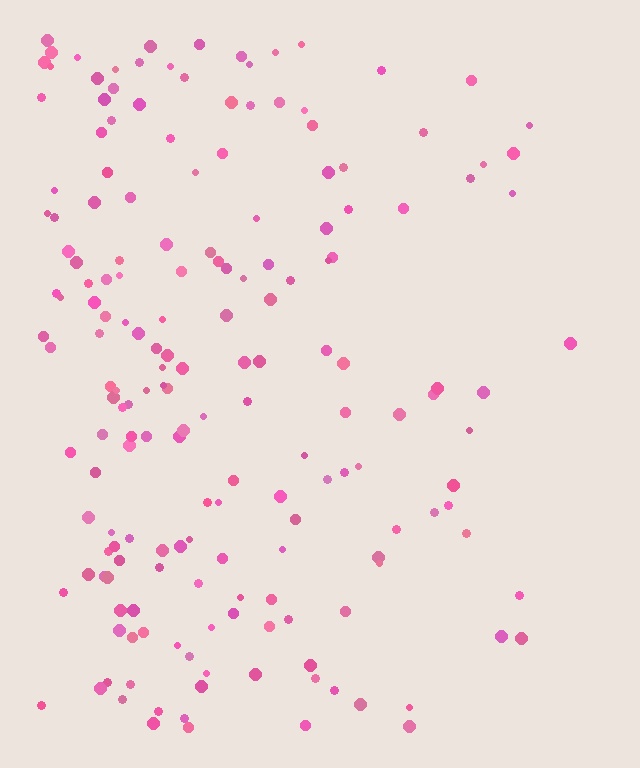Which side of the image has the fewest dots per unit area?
The right.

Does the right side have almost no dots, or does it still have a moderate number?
Still a moderate number, just noticeably fewer than the left.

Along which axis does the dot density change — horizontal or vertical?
Horizontal.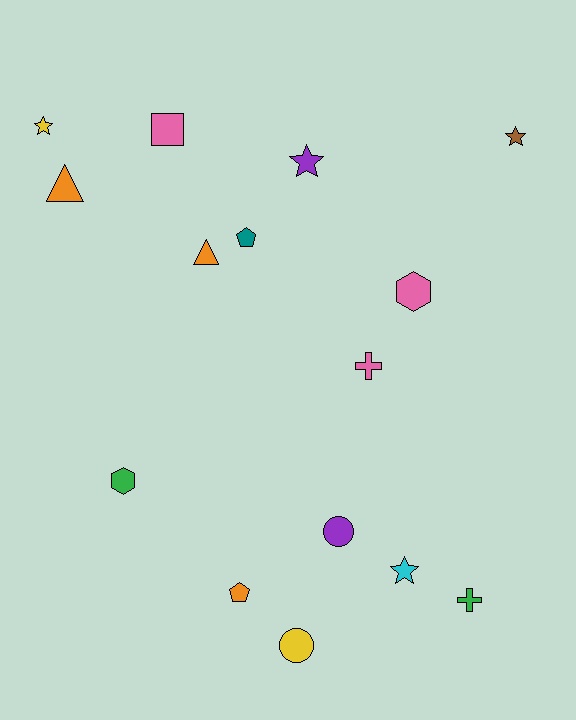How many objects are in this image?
There are 15 objects.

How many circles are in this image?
There are 2 circles.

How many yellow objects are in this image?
There are 2 yellow objects.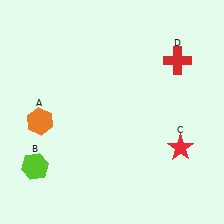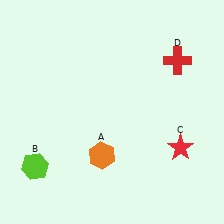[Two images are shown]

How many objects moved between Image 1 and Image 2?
1 object moved between the two images.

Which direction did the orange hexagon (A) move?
The orange hexagon (A) moved right.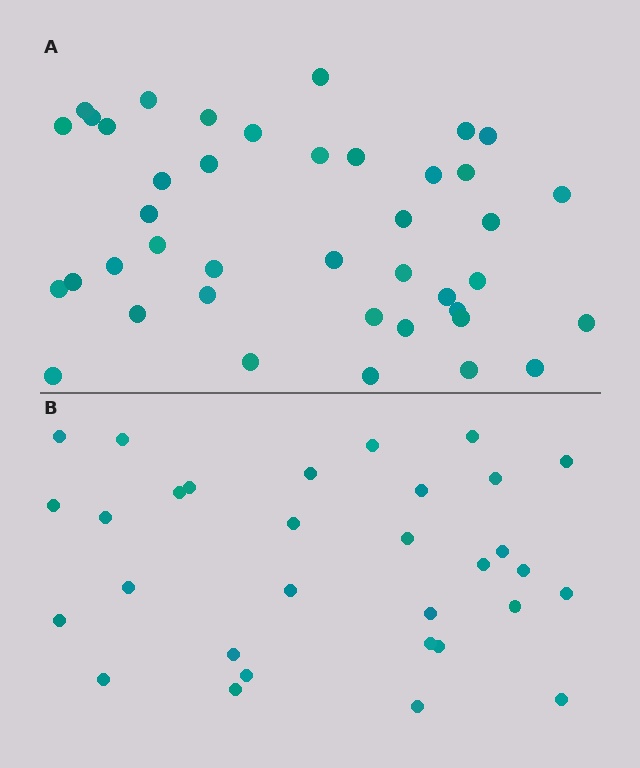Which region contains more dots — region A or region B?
Region A (the top region) has more dots.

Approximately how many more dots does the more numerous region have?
Region A has roughly 10 or so more dots than region B.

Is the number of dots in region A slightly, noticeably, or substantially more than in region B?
Region A has noticeably more, but not dramatically so. The ratio is roughly 1.3 to 1.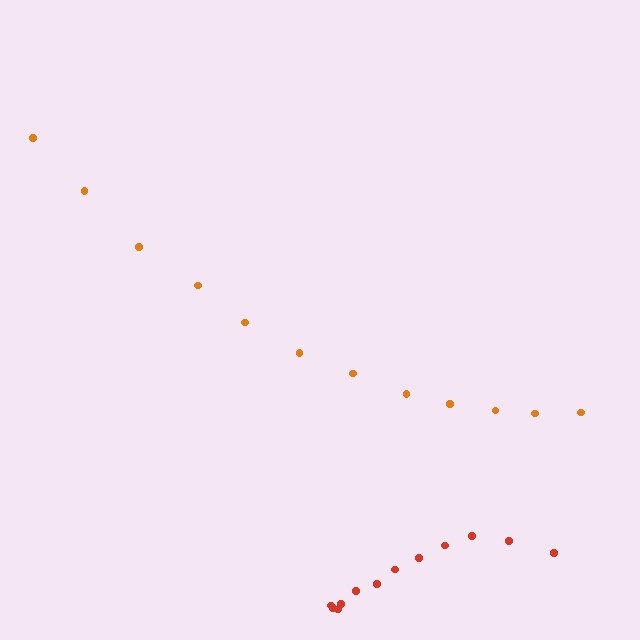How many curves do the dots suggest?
There are 2 distinct paths.